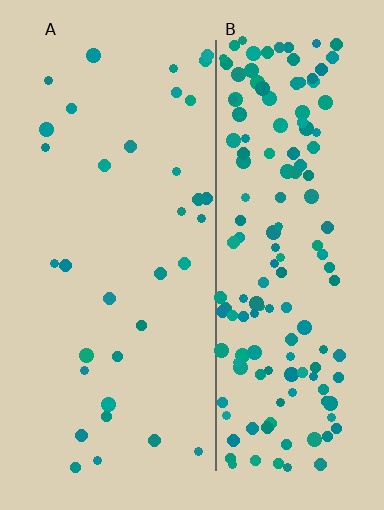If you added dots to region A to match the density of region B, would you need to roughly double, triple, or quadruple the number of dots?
Approximately quadruple.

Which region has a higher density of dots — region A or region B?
B (the right).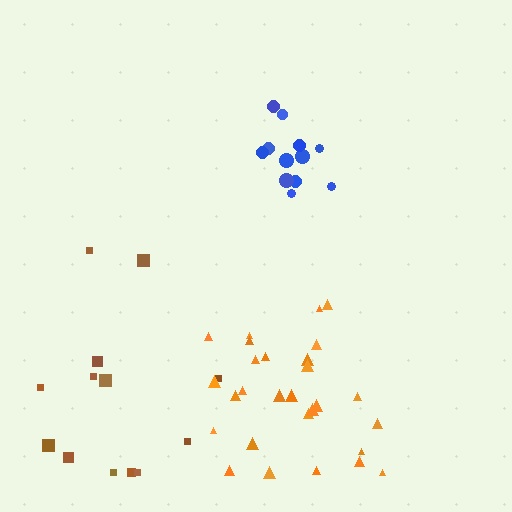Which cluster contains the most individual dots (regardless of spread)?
Orange (29).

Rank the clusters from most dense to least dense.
blue, orange, brown.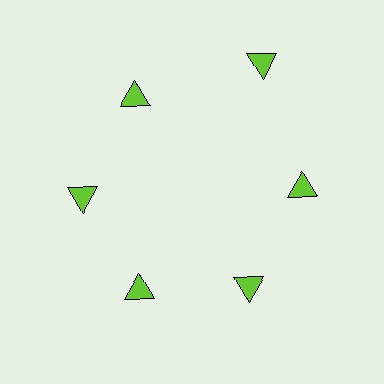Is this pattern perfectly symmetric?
No. The 6 lime triangles are arranged in a ring, but one element near the 1 o'clock position is pushed outward from the center, breaking the 6-fold rotational symmetry.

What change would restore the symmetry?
The symmetry would be restored by moving it inward, back onto the ring so that all 6 triangles sit at equal angles and equal distance from the center.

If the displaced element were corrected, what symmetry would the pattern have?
It would have 6-fold rotational symmetry — the pattern would map onto itself every 60 degrees.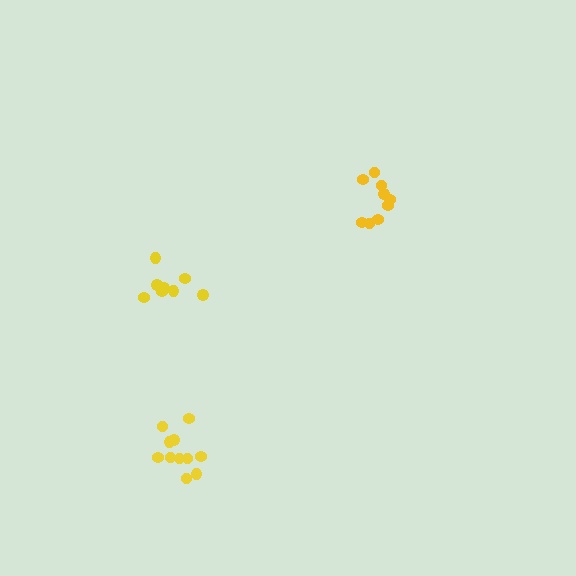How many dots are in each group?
Group 1: 8 dots, Group 2: 11 dots, Group 3: 9 dots (28 total).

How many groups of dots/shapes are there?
There are 3 groups.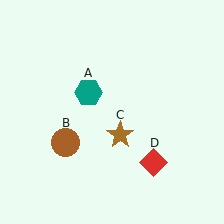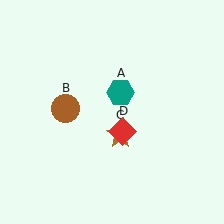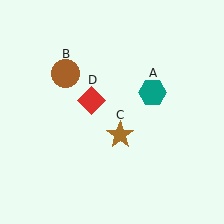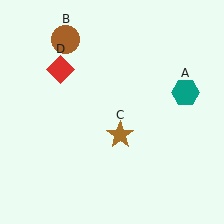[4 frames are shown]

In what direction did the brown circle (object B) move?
The brown circle (object B) moved up.